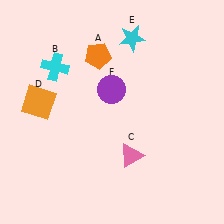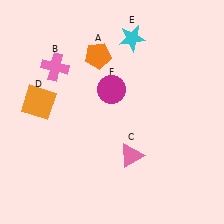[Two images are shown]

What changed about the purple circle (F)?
In Image 1, F is purple. In Image 2, it changed to magenta.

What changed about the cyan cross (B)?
In Image 1, B is cyan. In Image 2, it changed to pink.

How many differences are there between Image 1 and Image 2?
There are 2 differences between the two images.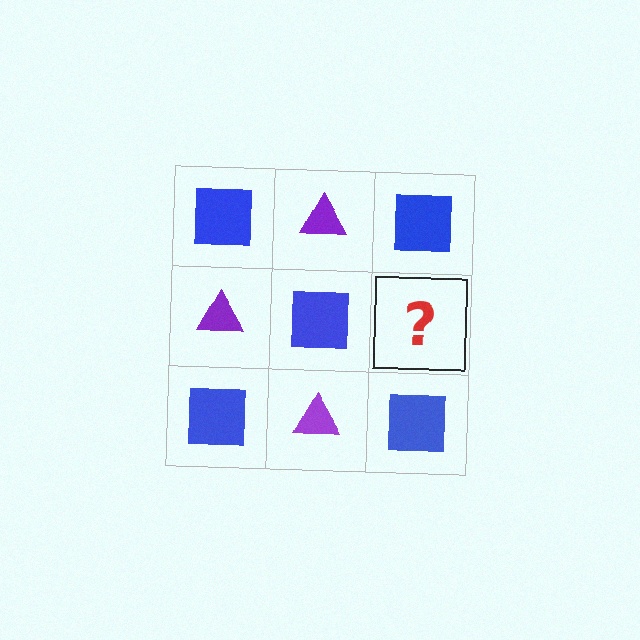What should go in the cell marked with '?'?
The missing cell should contain a purple triangle.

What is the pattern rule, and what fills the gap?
The rule is that it alternates blue square and purple triangle in a checkerboard pattern. The gap should be filled with a purple triangle.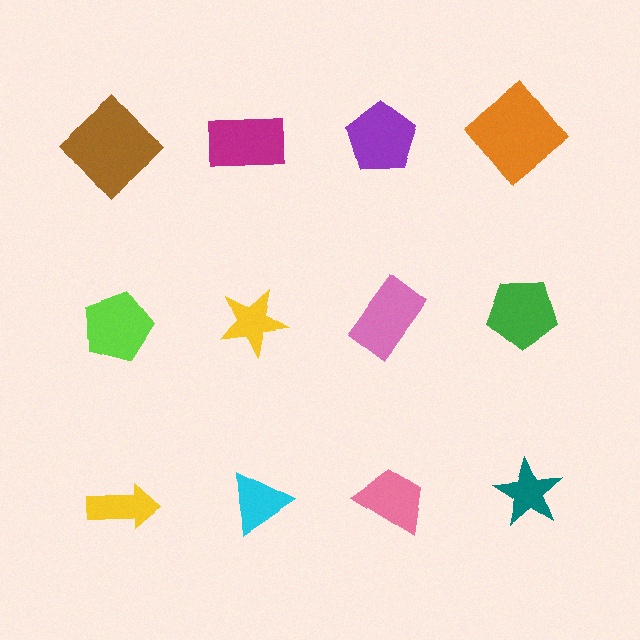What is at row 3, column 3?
A pink trapezoid.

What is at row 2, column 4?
A green pentagon.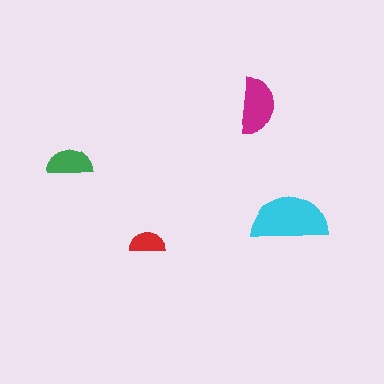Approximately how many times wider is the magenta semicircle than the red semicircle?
About 1.5 times wider.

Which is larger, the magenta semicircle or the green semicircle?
The magenta one.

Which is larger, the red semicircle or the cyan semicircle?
The cyan one.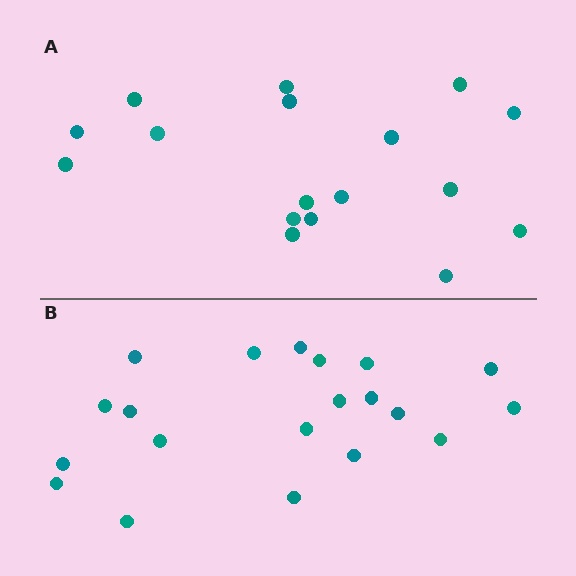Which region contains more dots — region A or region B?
Region B (the bottom region) has more dots.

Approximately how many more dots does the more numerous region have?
Region B has just a few more — roughly 2 or 3 more dots than region A.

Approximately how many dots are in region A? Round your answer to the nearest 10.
About 20 dots. (The exact count is 17, which rounds to 20.)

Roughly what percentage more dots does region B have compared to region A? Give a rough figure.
About 20% more.